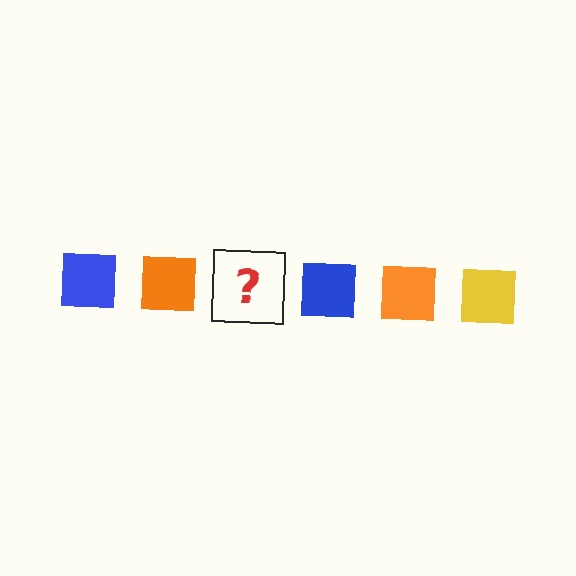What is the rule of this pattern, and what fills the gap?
The rule is that the pattern cycles through blue, orange, yellow squares. The gap should be filled with a yellow square.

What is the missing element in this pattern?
The missing element is a yellow square.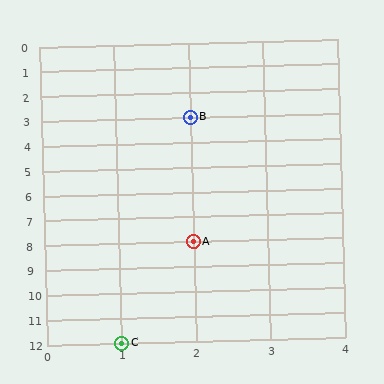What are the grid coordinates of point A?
Point A is at grid coordinates (2, 8).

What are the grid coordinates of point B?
Point B is at grid coordinates (2, 3).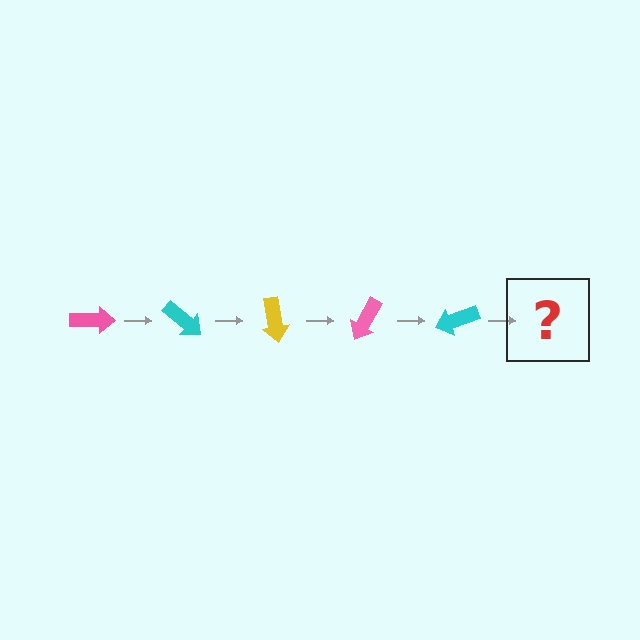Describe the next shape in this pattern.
It should be a yellow arrow, rotated 200 degrees from the start.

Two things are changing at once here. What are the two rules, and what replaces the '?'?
The two rules are that it rotates 40 degrees each step and the color cycles through pink, cyan, and yellow. The '?' should be a yellow arrow, rotated 200 degrees from the start.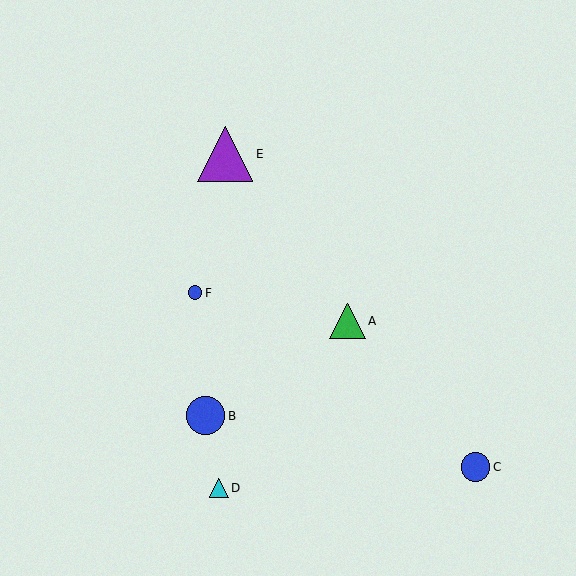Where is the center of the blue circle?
The center of the blue circle is at (195, 293).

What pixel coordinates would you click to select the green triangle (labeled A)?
Click at (347, 321) to select the green triangle A.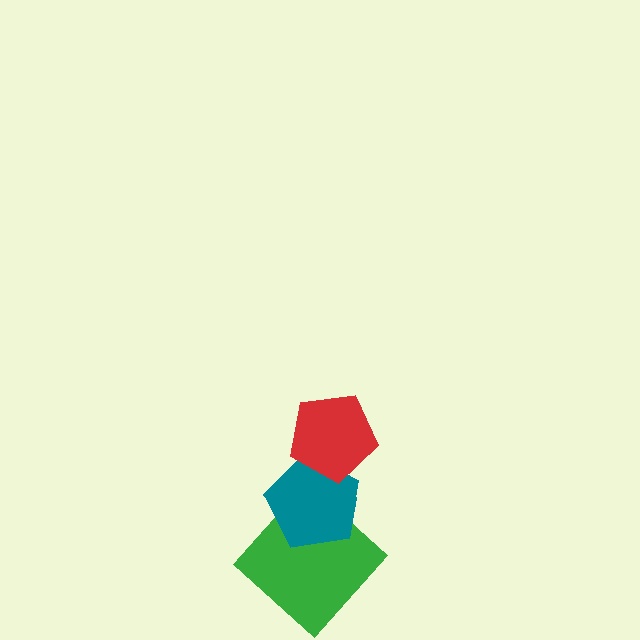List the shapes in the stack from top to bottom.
From top to bottom: the red pentagon, the teal pentagon, the green diamond.